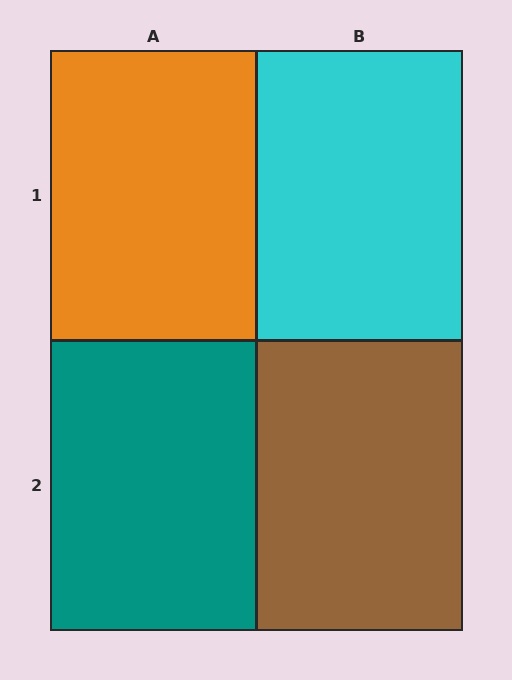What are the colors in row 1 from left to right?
Orange, cyan.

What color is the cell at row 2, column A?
Teal.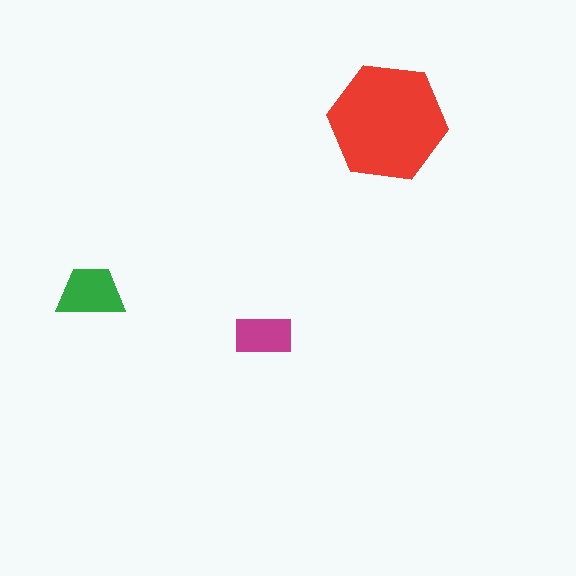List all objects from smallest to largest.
The magenta rectangle, the green trapezoid, the red hexagon.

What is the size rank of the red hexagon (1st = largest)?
1st.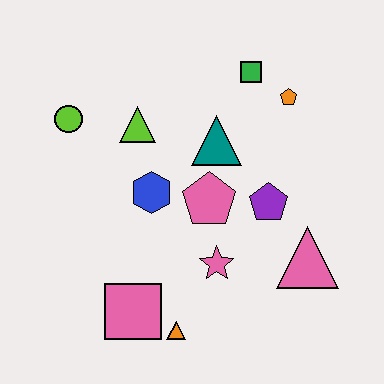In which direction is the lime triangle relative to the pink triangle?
The lime triangle is to the left of the pink triangle.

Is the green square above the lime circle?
Yes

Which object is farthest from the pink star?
The lime circle is farthest from the pink star.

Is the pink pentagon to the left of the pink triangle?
Yes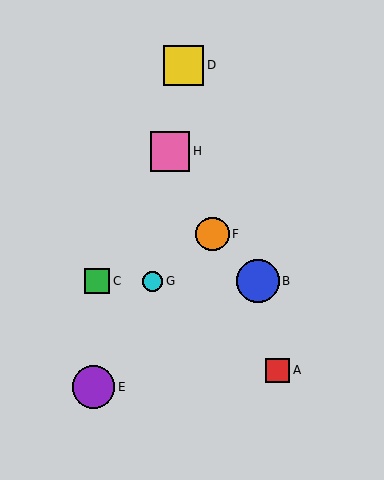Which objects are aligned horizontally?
Objects B, C, G are aligned horizontally.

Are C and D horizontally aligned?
No, C is at y≈281 and D is at y≈65.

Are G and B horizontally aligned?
Yes, both are at y≈281.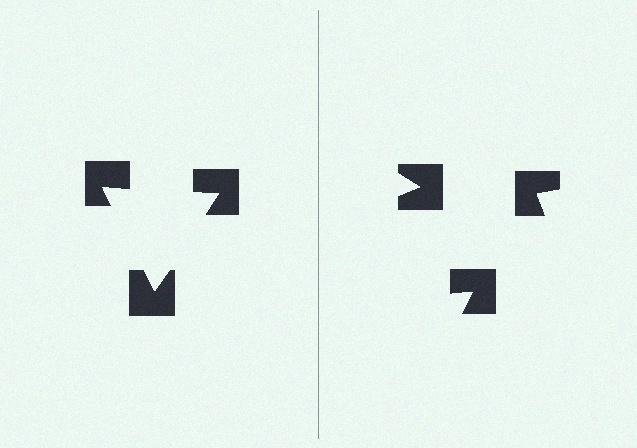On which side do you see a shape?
An illusory triangle appears on the left side. On the right side the wedge cuts are rotated, so no coherent shape forms.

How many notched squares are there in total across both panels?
6 — 3 on each side.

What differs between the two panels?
The notched squares are positioned identically on both sides; only the wedge orientations differ. On the left they align to a triangle; on the right they are misaligned.